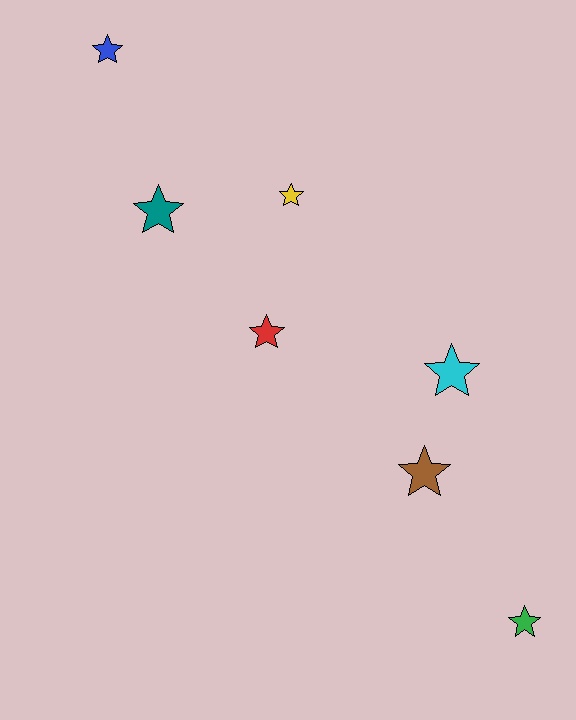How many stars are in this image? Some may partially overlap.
There are 7 stars.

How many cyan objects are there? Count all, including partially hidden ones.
There is 1 cyan object.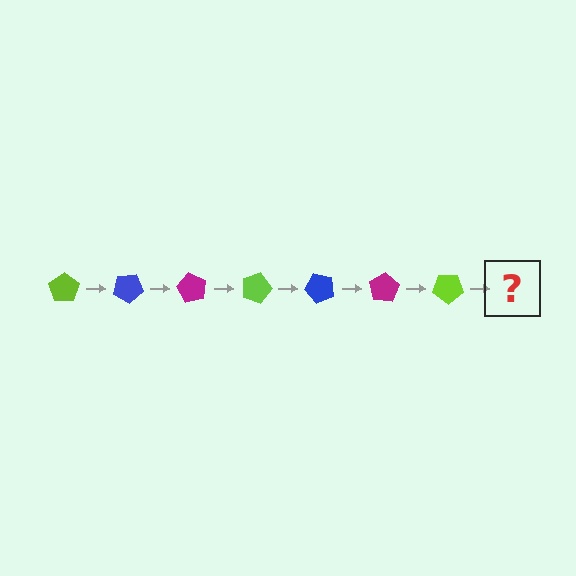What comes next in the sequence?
The next element should be a blue pentagon, rotated 210 degrees from the start.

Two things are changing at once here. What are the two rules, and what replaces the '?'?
The two rules are that it rotates 30 degrees each step and the color cycles through lime, blue, and magenta. The '?' should be a blue pentagon, rotated 210 degrees from the start.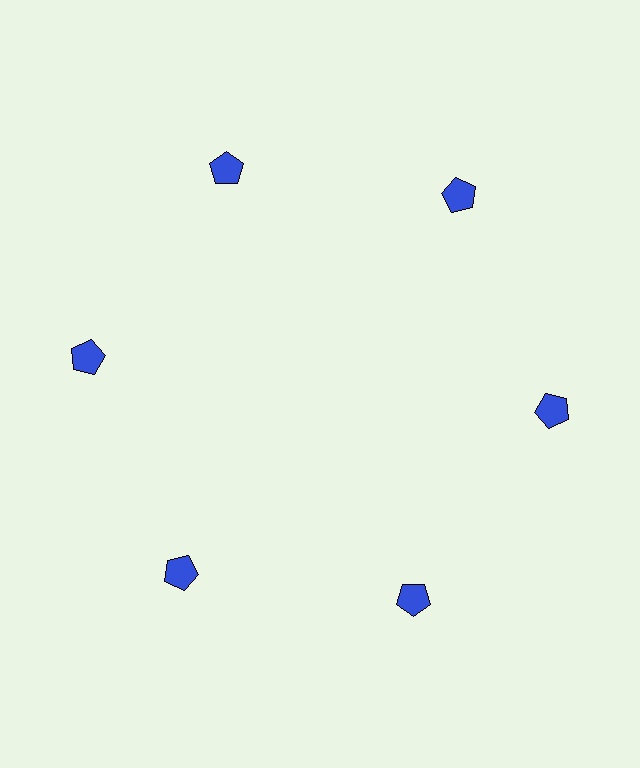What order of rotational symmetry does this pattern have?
This pattern has 6-fold rotational symmetry.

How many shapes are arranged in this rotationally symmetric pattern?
There are 6 shapes, arranged in 6 groups of 1.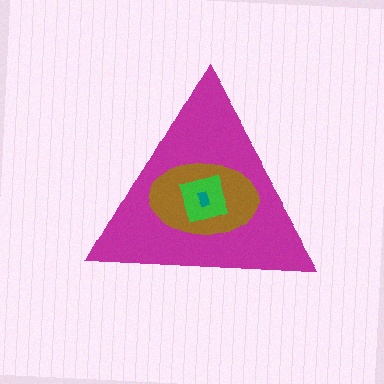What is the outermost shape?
The magenta triangle.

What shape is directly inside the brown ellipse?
The green diamond.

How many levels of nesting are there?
4.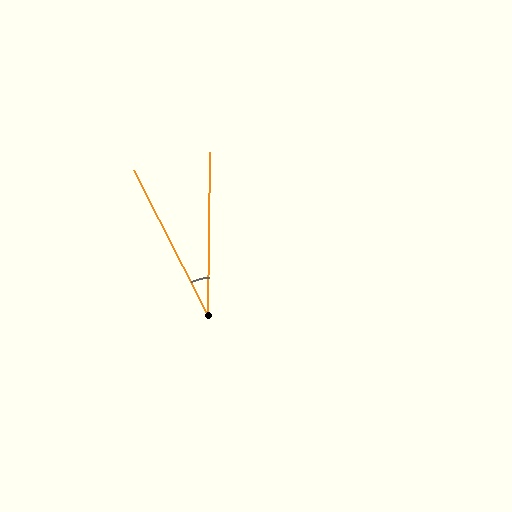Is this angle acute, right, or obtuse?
It is acute.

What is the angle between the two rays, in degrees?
Approximately 28 degrees.